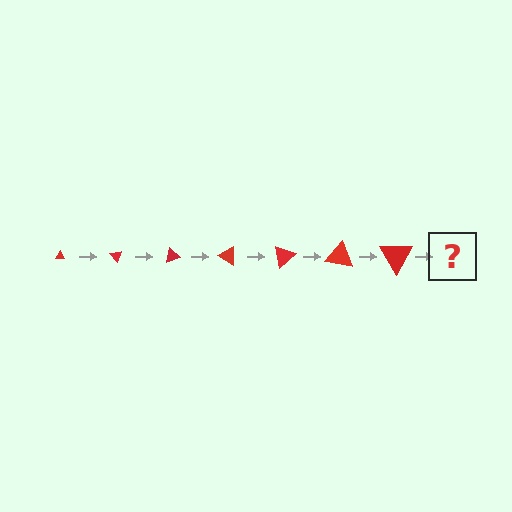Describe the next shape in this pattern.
It should be a triangle, larger than the previous one and rotated 350 degrees from the start.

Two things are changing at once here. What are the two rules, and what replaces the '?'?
The two rules are that the triangle grows larger each step and it rotates 50 degrees each step. The '?' should be a triangle, larger than the previous one and rotated 350 degrees from the start.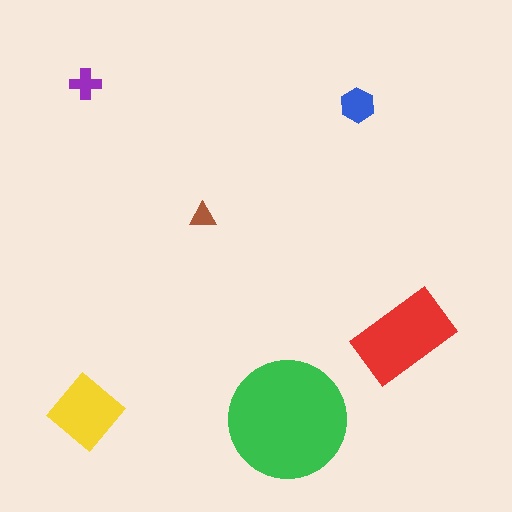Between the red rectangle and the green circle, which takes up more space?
The green circle.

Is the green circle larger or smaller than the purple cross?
Larger.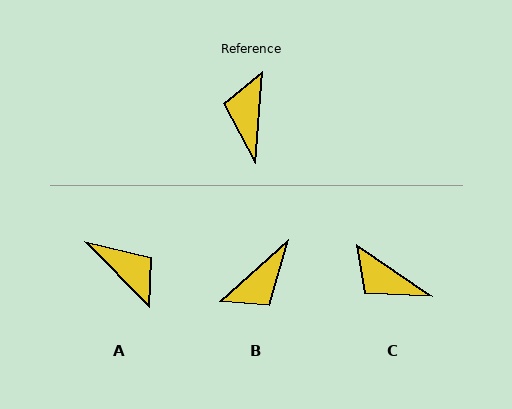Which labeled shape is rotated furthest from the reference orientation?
B, about 136 degrees away.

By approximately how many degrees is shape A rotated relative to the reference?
Approximately 131 degrees clockwise.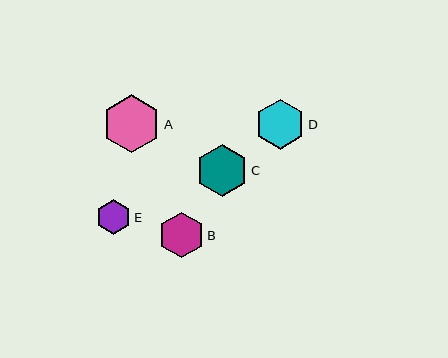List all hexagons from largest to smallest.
From largest to smallest: A, C, D, B, E.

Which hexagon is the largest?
Hexagon A is the largest with a size of approximately 58 pixels.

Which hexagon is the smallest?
Hexagon E is the smallest with a size of approximately 34 pixels.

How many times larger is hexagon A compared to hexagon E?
Hexagon A is approximately 1.7 times the size of hexagon E.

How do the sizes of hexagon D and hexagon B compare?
Hexagon D and hexagon B are approximately the same size.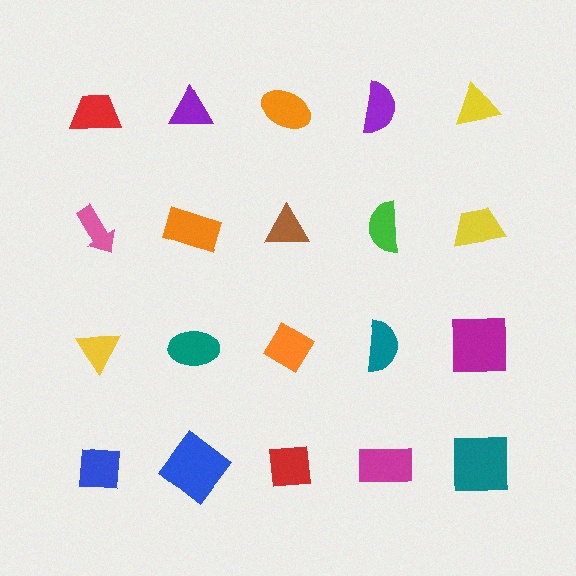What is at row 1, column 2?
A purple triangle.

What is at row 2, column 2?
An orange rectangle.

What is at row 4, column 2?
A blue diamond.